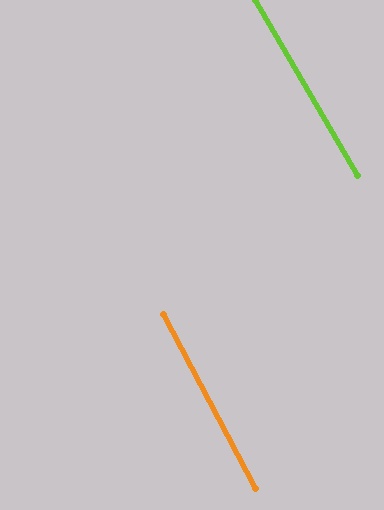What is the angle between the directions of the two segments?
Approximately 2 degrees.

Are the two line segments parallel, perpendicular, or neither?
Parallel — their directions differ by only 2.0°.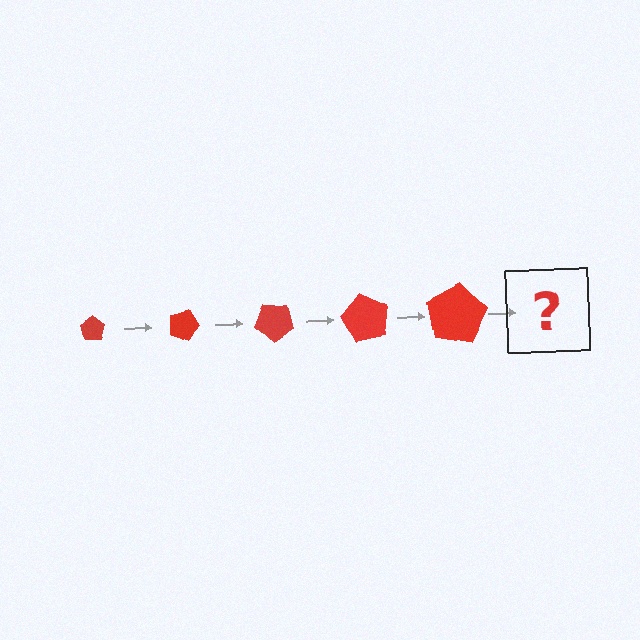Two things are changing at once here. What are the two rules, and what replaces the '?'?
The two rules are that the pentagon grows larger each step and it rotates 20 degrees each step. The '?' should be a pentagon, larger than the previous one and rotated 100 degrees from the start.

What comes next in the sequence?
The next element should be a pentagon, larger than the previous one and rotated 100 degrees from the start.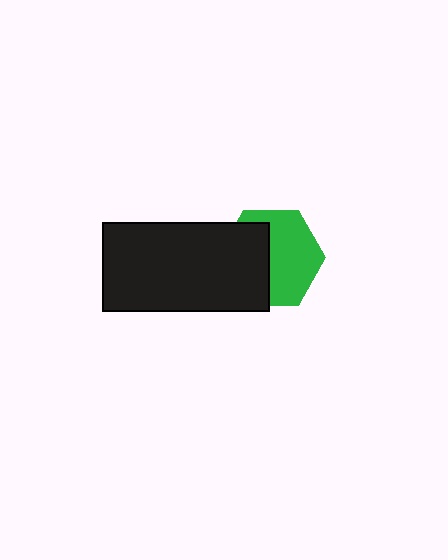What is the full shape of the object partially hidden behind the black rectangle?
The partially hidden object is a green hexagon.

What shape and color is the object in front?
The object in front is a black rectangle.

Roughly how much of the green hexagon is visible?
About half of it is visible (roughly 56%).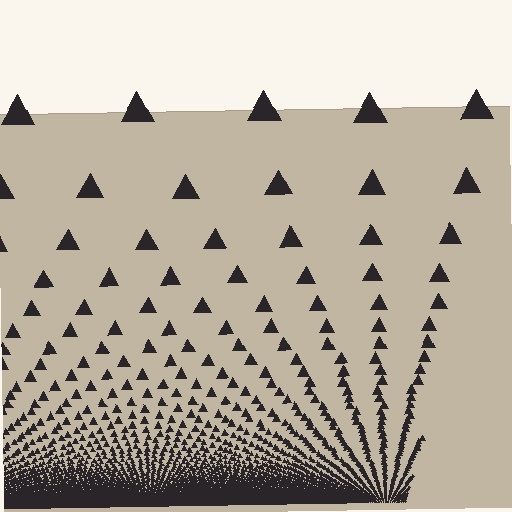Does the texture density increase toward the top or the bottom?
Density increases toward the bottom.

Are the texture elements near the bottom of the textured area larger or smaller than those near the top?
Smaller. The gradient is inverted — elements near the bottom are smaller and denser.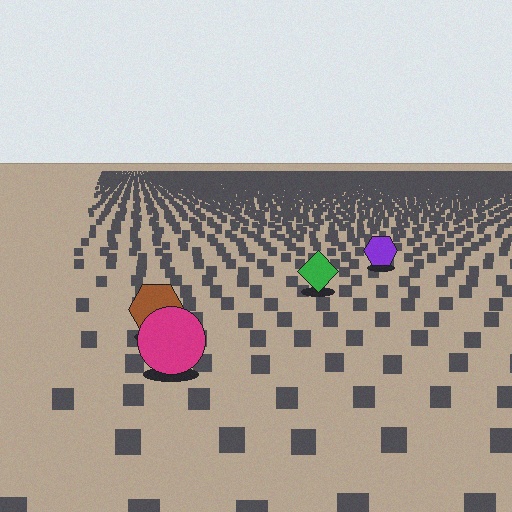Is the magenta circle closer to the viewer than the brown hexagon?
Yes. The magenta circle is closer — you can tell from the texture gradient: the ground texture is coarser near it.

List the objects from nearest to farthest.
From nearest to farthest: the magenta circle, the brown hexagon, the green diamond, the purple hexagon.